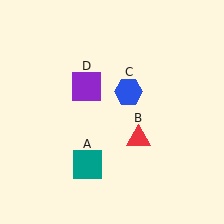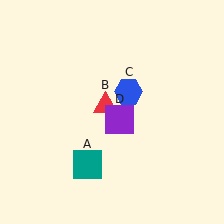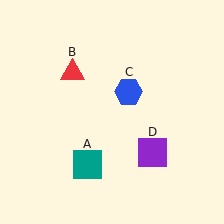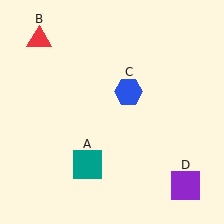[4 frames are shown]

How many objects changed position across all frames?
2 objects changed position: red triangle (object B), purple square (object D).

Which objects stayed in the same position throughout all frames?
Teal square (object A) and blue hexagon (object C) remained stationary.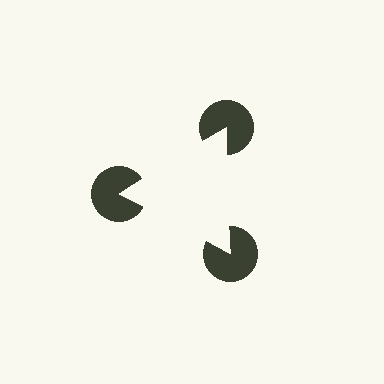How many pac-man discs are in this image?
There are 3 — one at each vertex of the illusory triangle.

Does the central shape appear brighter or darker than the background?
It typically appears slightly brighter than the background, even though no actual brightness change is drawn.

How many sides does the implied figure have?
3 sides.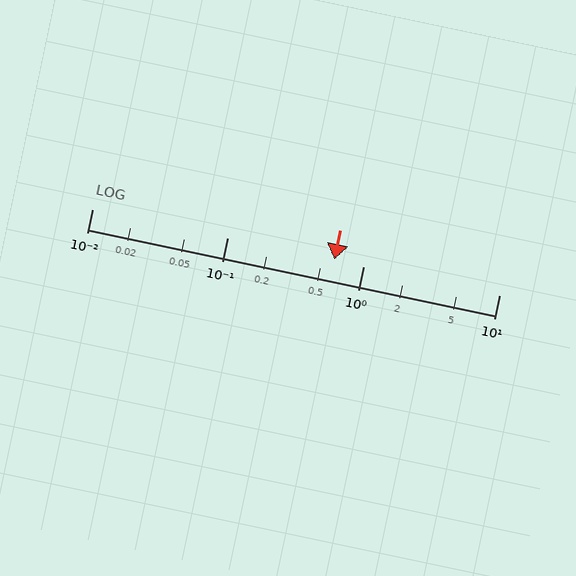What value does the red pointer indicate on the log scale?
The pointer indicates approximately 0.61.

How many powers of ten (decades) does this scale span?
The scale spans 3 decades, from 0.01 to 10.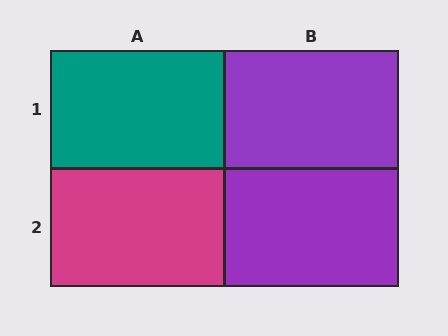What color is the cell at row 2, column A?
Magenta.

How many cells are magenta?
1 cell is magenta.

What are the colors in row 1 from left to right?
Teal, purple.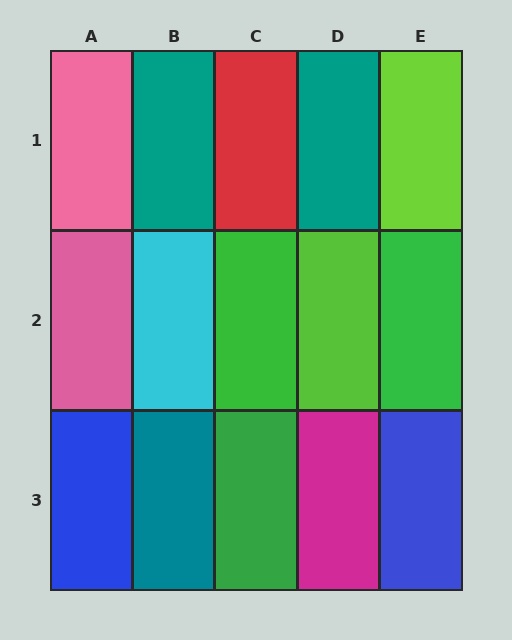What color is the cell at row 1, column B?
Teal.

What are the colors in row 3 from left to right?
Blue, teal, green, magenta, blue.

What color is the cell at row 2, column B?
Cyan.